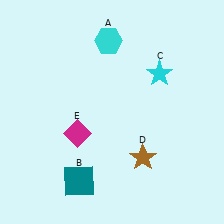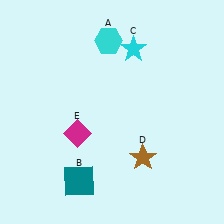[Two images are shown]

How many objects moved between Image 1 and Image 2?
1 object moved between the two images.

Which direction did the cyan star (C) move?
The cyan star (C) moved left.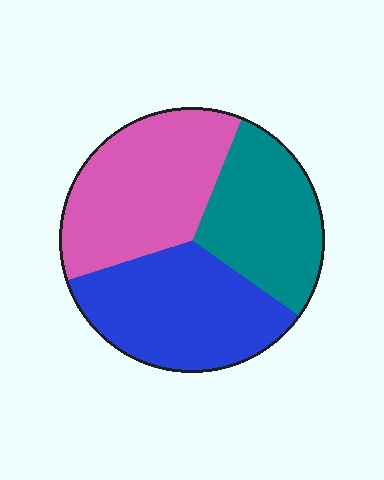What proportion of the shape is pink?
Pink covers around 35% of the shape.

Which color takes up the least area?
Teal, at roughly 30%.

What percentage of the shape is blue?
Blue covers about 35% of the shape.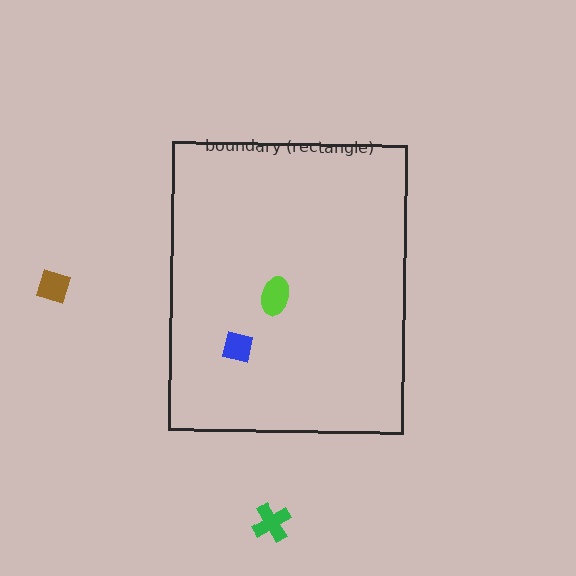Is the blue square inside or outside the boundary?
Inside.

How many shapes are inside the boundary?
2 inside, 2 outside.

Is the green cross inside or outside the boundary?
Outside.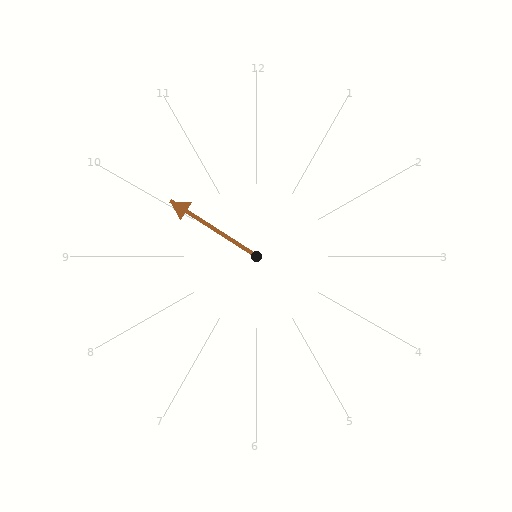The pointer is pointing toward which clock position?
Roughly 10 o'clock.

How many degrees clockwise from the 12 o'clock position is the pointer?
Approximately 303 degrees.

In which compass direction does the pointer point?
Northwest.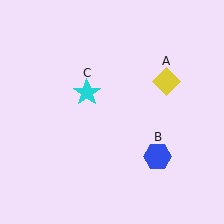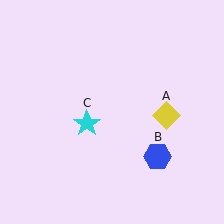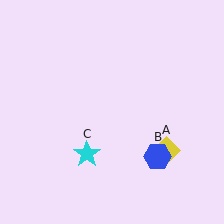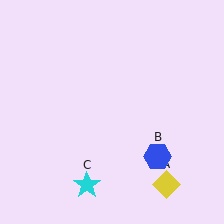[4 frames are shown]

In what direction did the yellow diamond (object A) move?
The yellow diamond (object A) moved down.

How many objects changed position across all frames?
2 objects changed position: yellow diamond (object A), cyan star (object C).